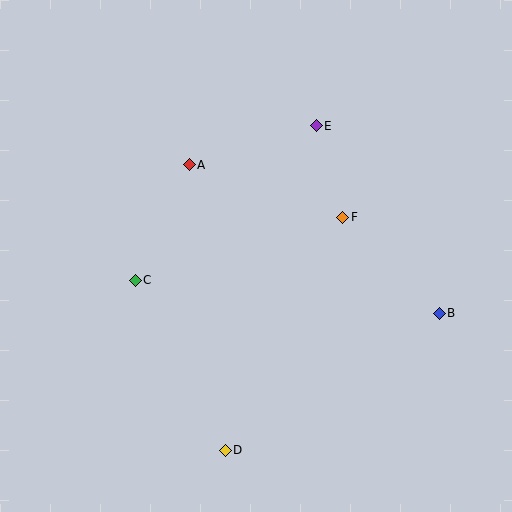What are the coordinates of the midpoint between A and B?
The midpoint between A and B is at (314, 239).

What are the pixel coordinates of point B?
Point B is at (439, 313).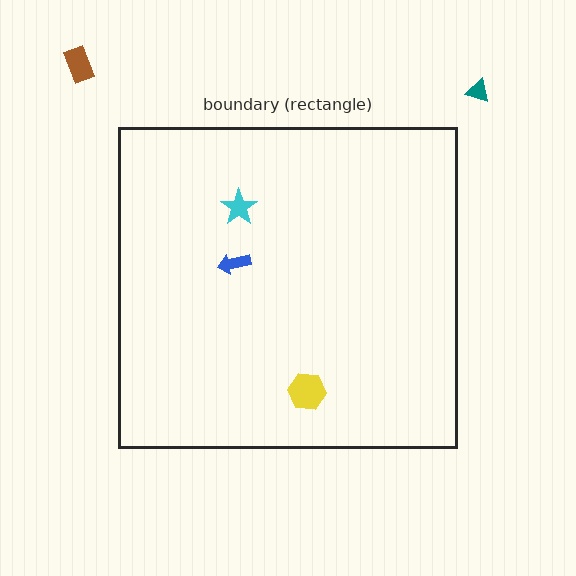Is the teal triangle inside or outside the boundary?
Outside.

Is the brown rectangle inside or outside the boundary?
Outside.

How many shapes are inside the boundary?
3 inside, 2 outside.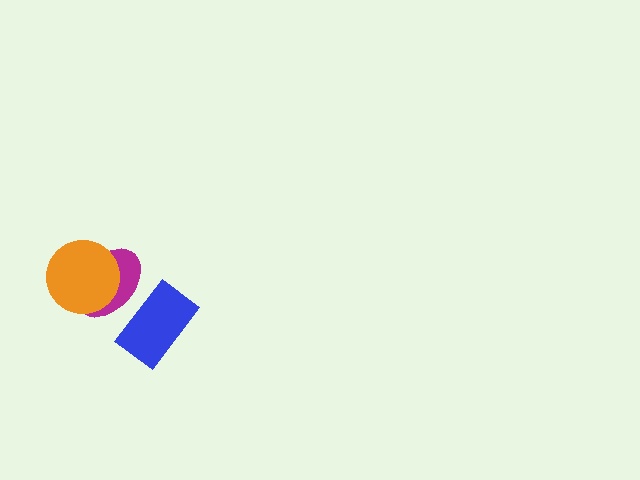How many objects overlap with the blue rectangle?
1 object overlaps with the blue rectangle.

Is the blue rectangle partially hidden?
No, no other shape covers it.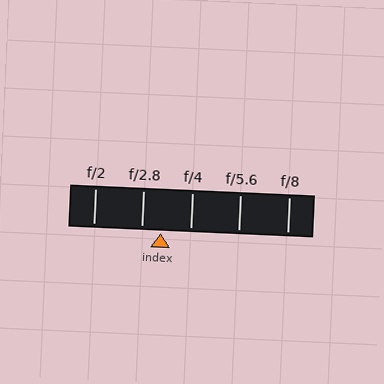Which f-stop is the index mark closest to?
The index mark is closest to f/2.8.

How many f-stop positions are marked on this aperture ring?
There are 5 f-stop positions marked.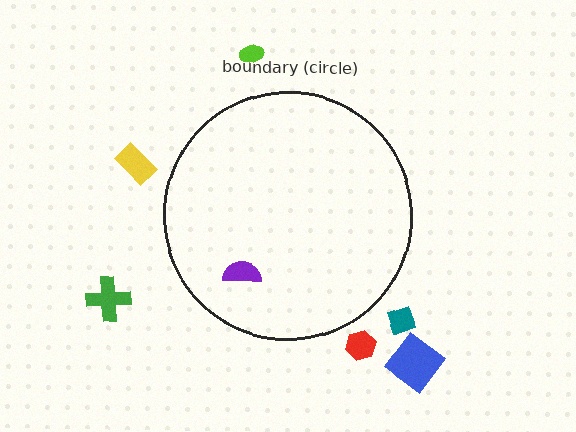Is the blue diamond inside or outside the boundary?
Outside.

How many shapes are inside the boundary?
1 inside, 6 outside.